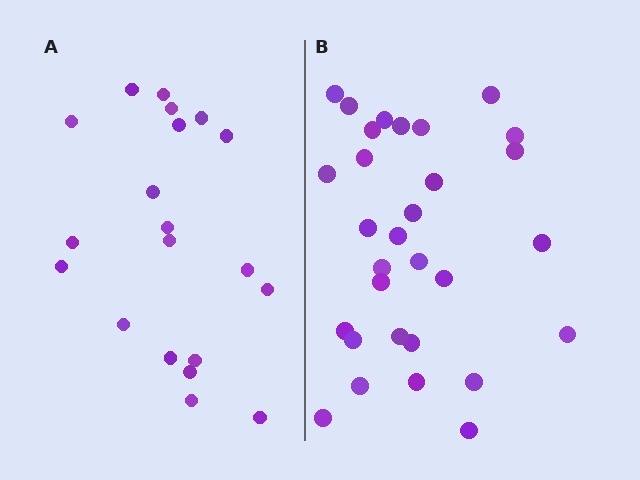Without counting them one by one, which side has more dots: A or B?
Region B (the right region) has more dots.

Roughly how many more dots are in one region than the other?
Region B has roughly 10 or so more dots than region A.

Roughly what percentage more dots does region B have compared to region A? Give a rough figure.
About 50% more.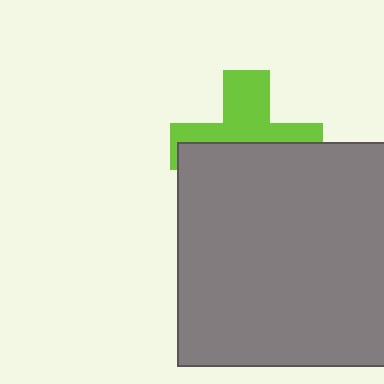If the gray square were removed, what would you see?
You would see the complete lime cross.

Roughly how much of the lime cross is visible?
About half of it is visible (roughly 45%).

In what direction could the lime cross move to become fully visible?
The lime cross could move up. That would shift it out from behind the gray square entirely.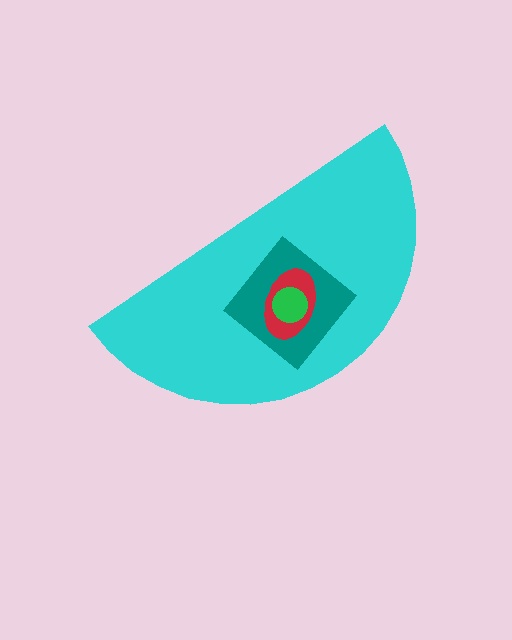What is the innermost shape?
The green circle.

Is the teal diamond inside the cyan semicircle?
Yes.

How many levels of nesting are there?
4.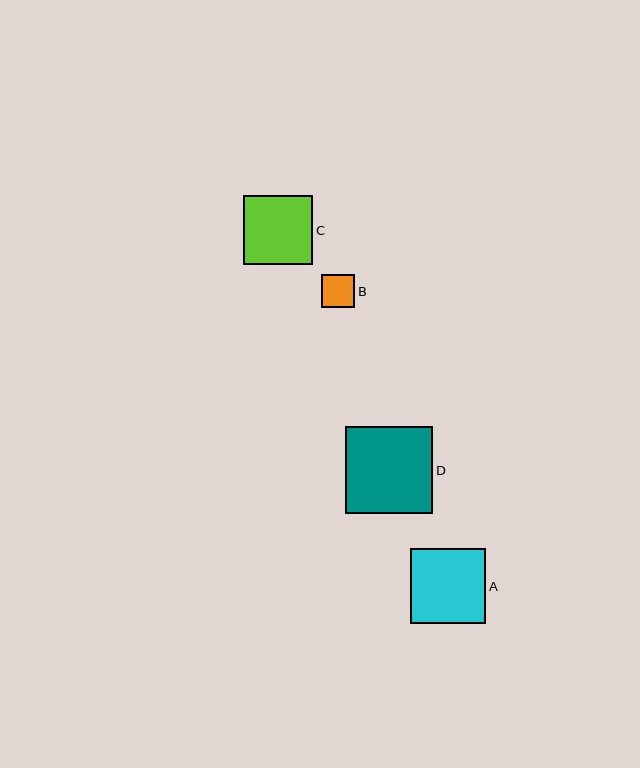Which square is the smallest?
Square B is the smallest with a size of approximately 33 pixels.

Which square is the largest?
Square D is the largest with a size of approximately 87 pixels.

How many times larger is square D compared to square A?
Square D is approximately 1.2 times the size of square A.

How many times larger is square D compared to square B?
Square D is approximately 2.6 times the size of square B.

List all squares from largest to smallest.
From largest to smallest: D, A, C, B.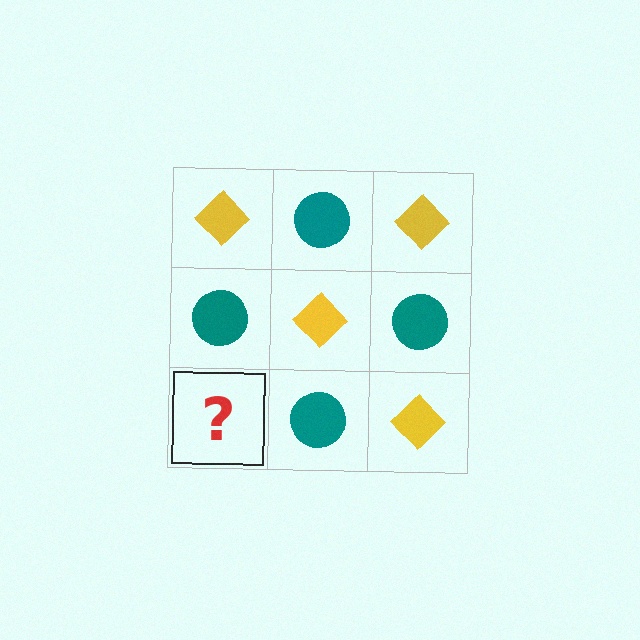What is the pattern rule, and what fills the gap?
The rule is that it alternates yellow diamond and teal circle in a checkerboard pattern. The gap should be filled with a yellow diamond.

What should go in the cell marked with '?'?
The missing cell should contain a yellow diamond.